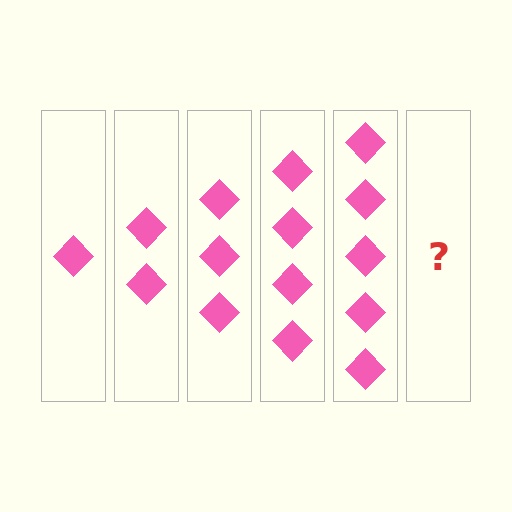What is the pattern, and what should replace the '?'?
The pattern is that each step adds one more diamond. The '?' should be 6 diamonds.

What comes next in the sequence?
The next element should be 6 diamonds.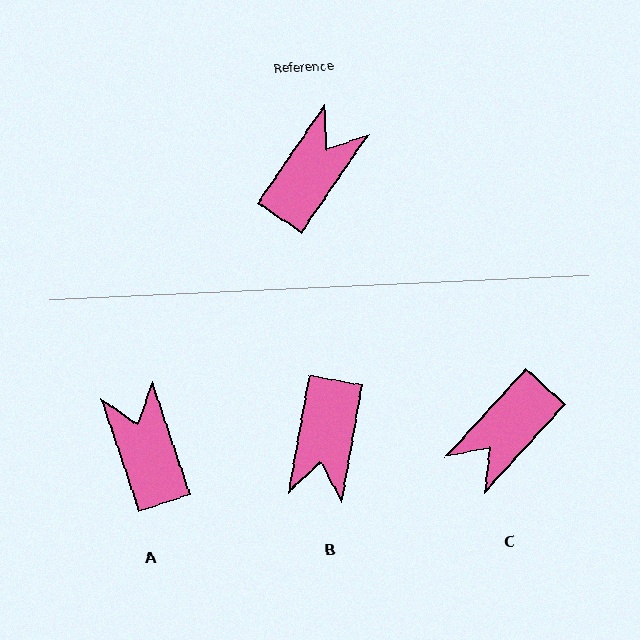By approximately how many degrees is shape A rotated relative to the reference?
Approximately 53 degrees counter-clockwise.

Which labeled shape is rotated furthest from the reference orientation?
C, about 172 degrees away.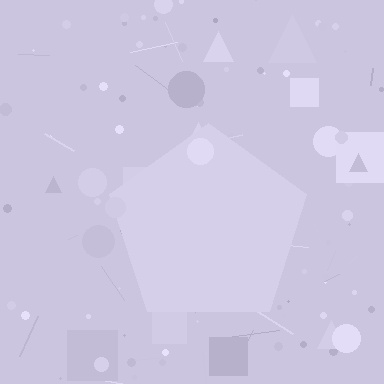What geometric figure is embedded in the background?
A pentagon is embedded in the background.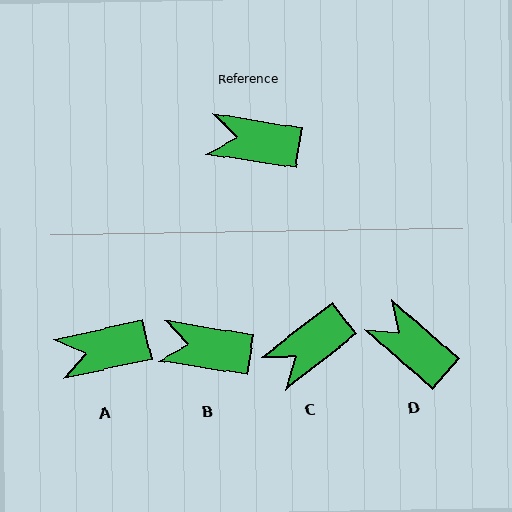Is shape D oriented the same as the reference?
No, it is off by about 32 degrees.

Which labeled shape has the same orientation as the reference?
B.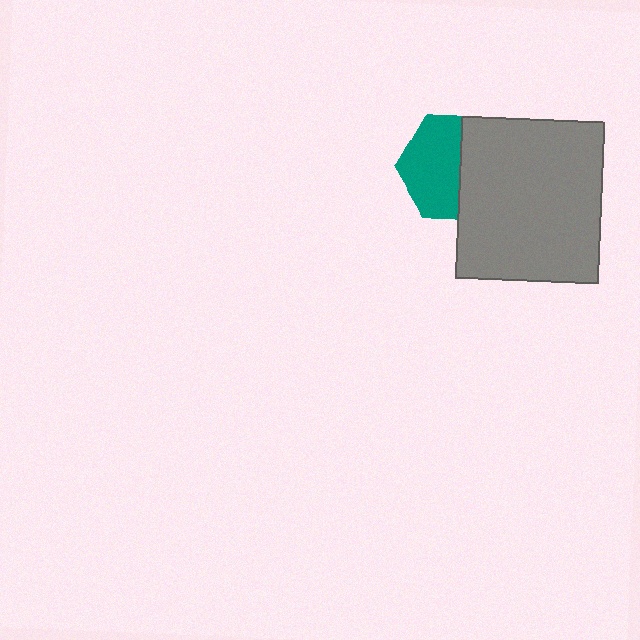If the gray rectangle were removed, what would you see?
You would see the complete teal hexagon.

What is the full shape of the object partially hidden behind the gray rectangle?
The partially hidden object is a teal hexagon.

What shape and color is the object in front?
The object in front is a gray rectangle.